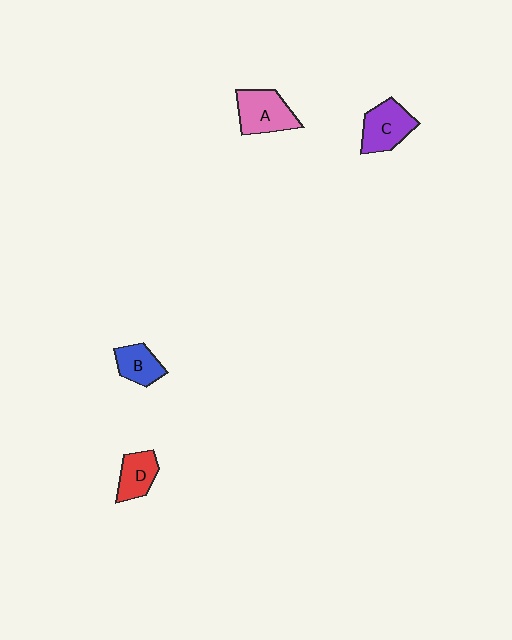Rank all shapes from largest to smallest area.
From largest to smallest: A (pink), C (purple), D (red), B (blue).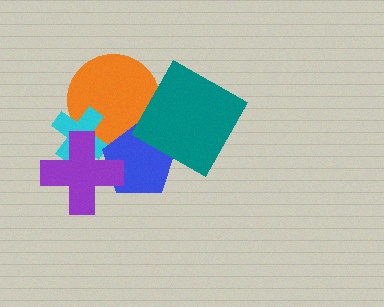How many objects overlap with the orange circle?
3 objects overlap with the orange circle.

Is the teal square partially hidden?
No, no other shape covers it.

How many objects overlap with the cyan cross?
2 objects overlap with the cyan cross.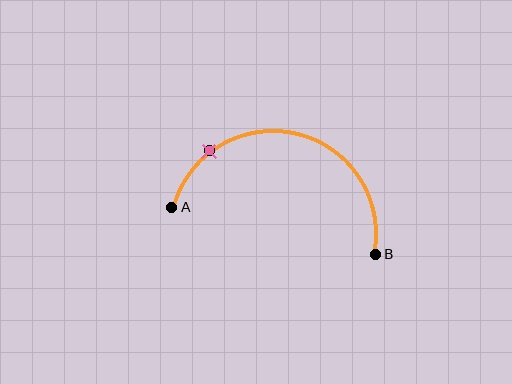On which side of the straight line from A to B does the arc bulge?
The arc bulges above the straight line connecting A and B.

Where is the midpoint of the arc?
The arc midpoint is the point on the curve farthest from the straight line joining A and B. It sits above that line.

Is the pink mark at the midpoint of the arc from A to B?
No. The pink mark lies on the arc but is closer to endpoint A. The arc midpoint would be at the point on the curve equidistant along the arc from both A and B.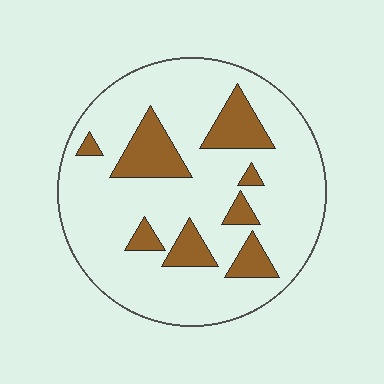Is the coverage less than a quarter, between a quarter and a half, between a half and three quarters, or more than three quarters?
Less than a quarter.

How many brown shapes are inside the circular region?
8.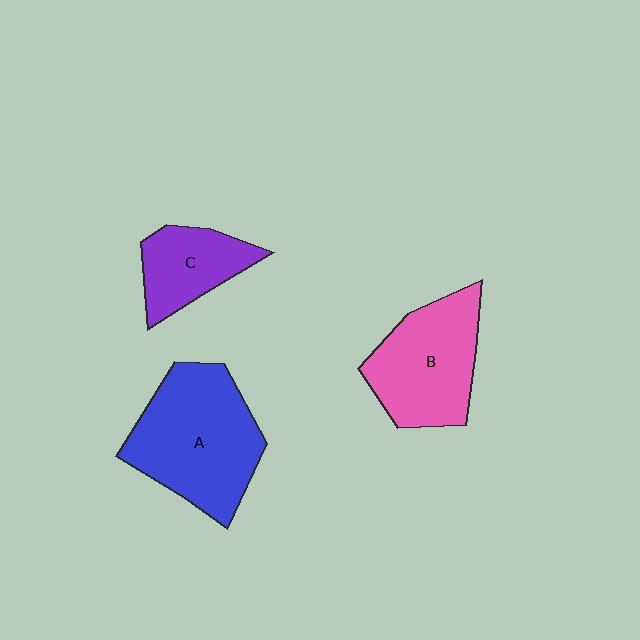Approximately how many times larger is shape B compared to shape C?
Approximately 1.6 times.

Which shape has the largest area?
Shape A (blue).